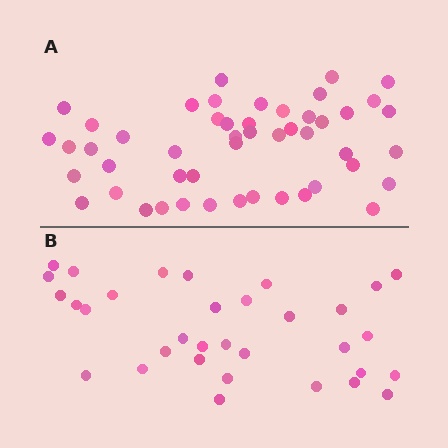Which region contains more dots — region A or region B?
Region A (the top region) has more dots.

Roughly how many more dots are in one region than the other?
Region A has approximately 15 more dots than region B.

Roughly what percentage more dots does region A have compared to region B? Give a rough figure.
About 50% more.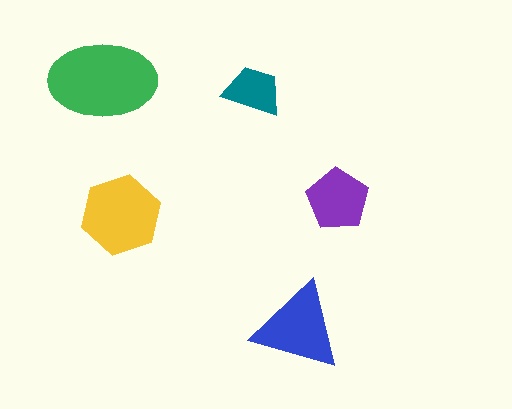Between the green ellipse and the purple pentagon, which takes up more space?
The green ellipse.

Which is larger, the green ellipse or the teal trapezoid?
The green ellipse.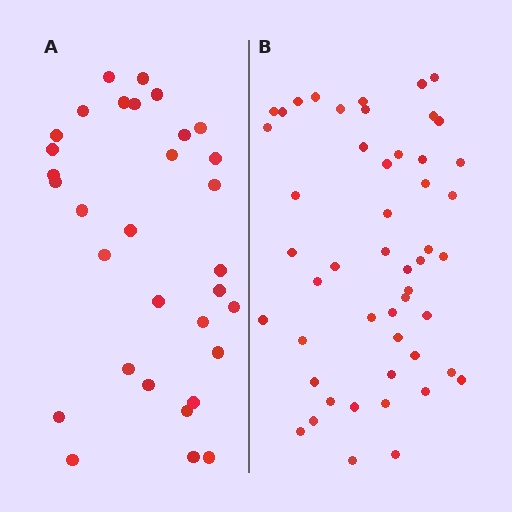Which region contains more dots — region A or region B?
Region B (the right region) has more dots.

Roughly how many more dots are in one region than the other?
Region B has approximately 20 more dots than region A.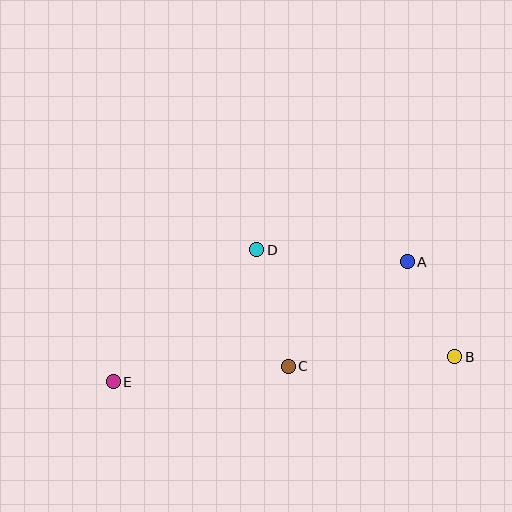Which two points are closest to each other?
Points A and B are closest to each other.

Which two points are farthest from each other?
Points B and E are farthest from each other.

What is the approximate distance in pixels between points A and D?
The distance between A and D is approximately 151 pixels.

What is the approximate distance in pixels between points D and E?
The distance between D and E is approximately 195 pixels.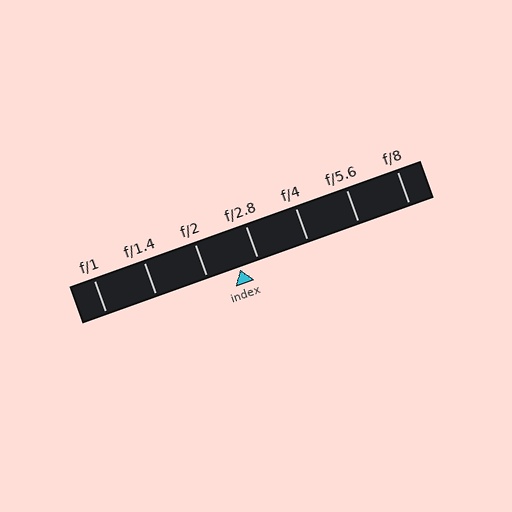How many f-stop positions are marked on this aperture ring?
There are 7 f-stop positions marked.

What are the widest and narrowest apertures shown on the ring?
The widest aperture shown is f/1 and the narrowest is f/8.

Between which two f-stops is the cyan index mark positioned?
The index mark is between f/2 and f/2.8.